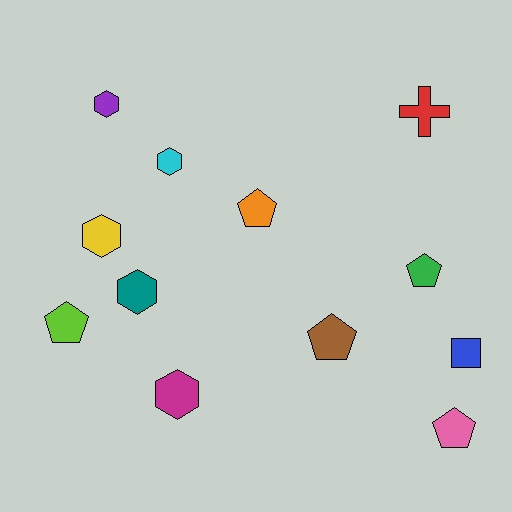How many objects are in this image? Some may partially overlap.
There are 12 objects.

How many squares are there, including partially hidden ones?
There is 1 square.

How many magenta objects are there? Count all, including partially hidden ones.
There is 1 magenta object.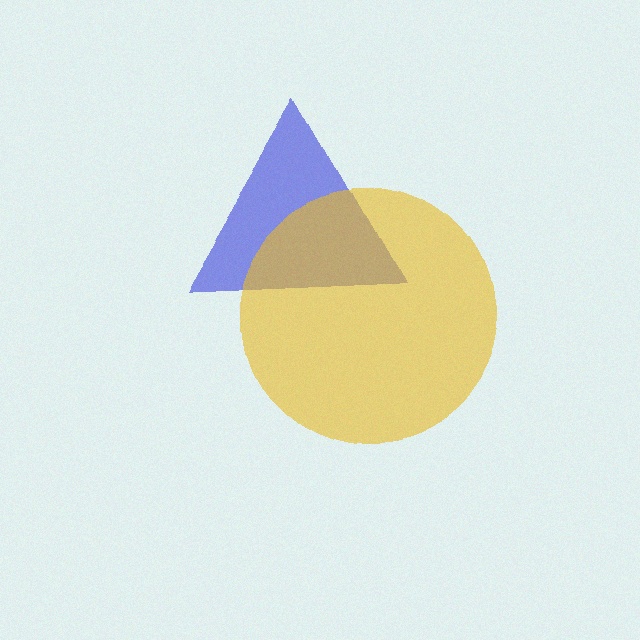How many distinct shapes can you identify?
There are 2 distinct shapes: a blue triangle, a yellow circle.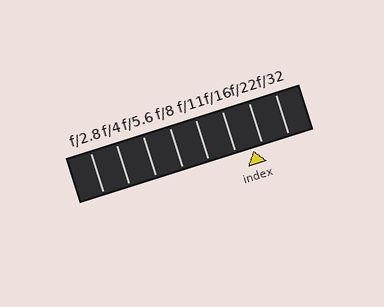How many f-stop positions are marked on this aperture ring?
There are 8 f-stop positions marked.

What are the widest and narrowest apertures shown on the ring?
The widest aperture shown is f/2.8 and the narrowest is f/32.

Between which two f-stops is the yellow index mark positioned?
The index mark is between f/16 and f/22.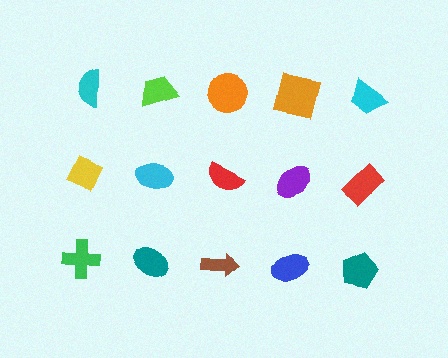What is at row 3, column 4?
A blue ellipse.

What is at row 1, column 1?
A cyan semicircle.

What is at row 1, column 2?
A lime trapezoid.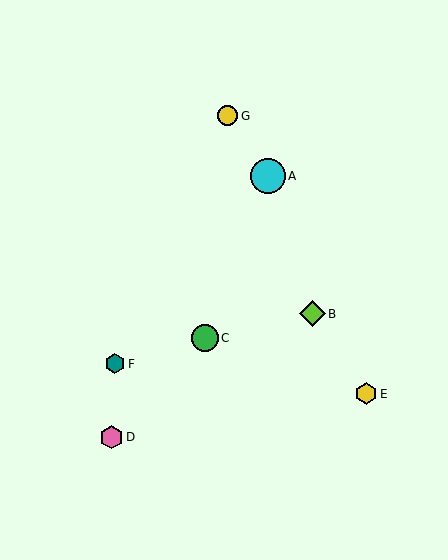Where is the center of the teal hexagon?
The center of the teal hexagon is at (115, 364).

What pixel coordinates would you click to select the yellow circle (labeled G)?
Click at (228, 116) to select the yellow circle G.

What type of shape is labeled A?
Shape A is a cyan circle.